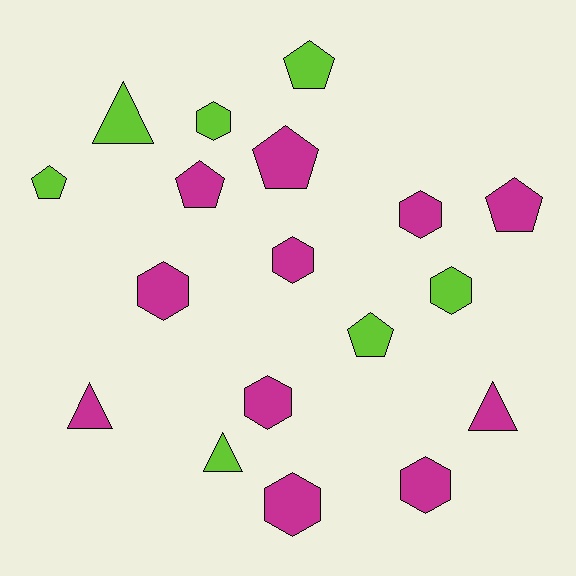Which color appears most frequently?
Magenta, with 11 objects.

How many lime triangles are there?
There are 2 lime triangles.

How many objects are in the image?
There are 18 objects.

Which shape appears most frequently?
Hexagon, with 8 objects.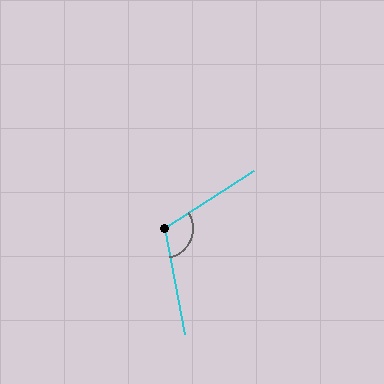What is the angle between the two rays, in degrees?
Approximately 112 degrees.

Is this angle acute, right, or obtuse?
It is obtuse.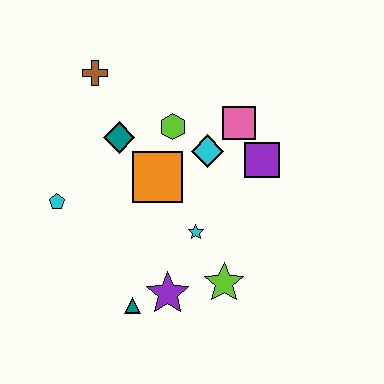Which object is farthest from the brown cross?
The lime star is farthest from the brown cross.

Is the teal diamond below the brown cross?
Yes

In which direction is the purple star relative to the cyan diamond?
The purple star is below the cyan diamond.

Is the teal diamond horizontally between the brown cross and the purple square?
Yes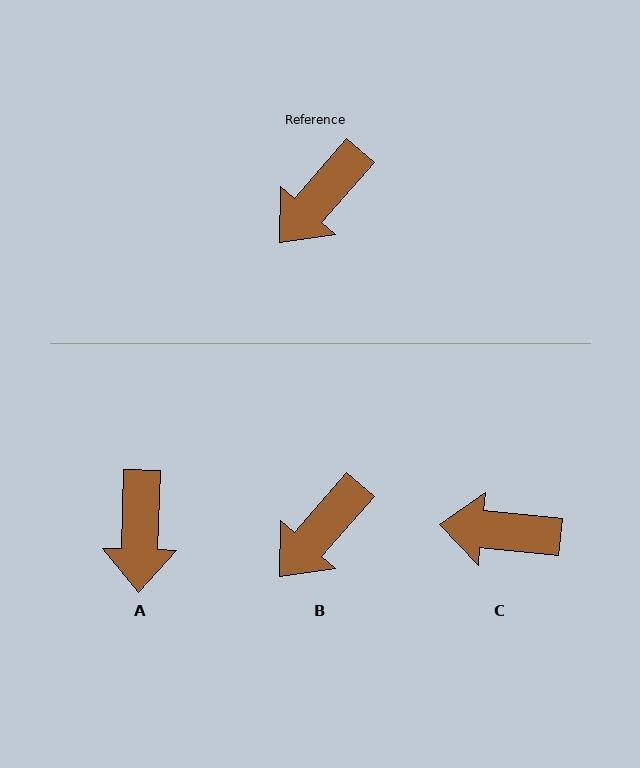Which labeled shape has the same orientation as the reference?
B.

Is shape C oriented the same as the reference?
No, it is off by about 55 degrees.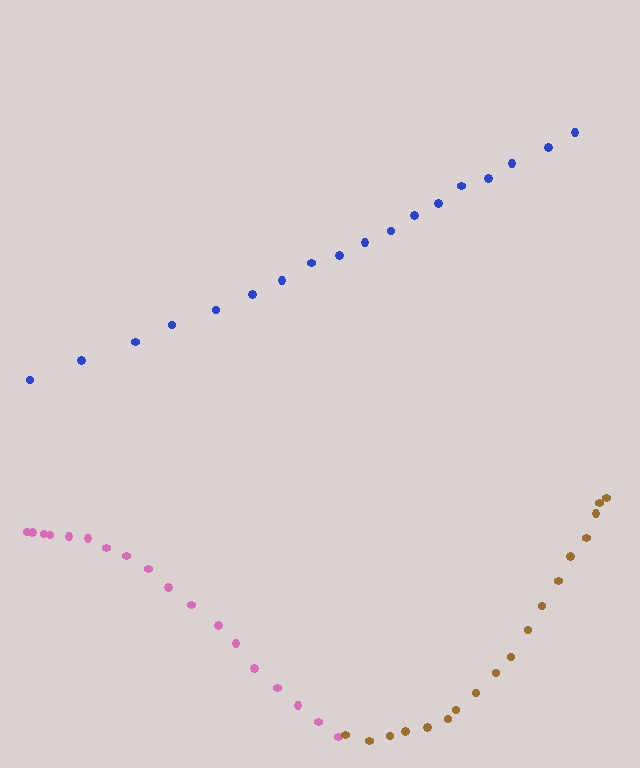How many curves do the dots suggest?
There are 3 distinct paths.